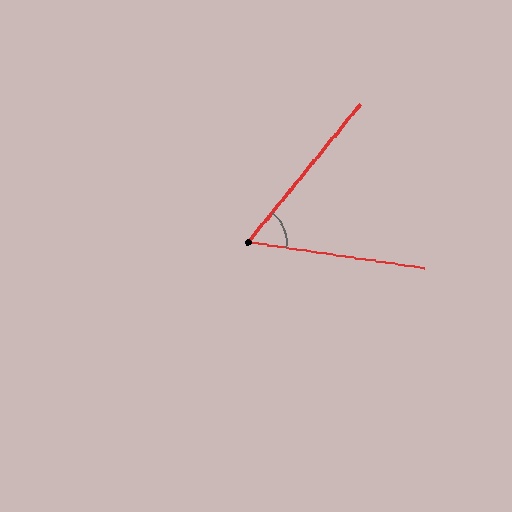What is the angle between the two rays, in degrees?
Approximately 59 degrees.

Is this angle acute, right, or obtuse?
It is acute.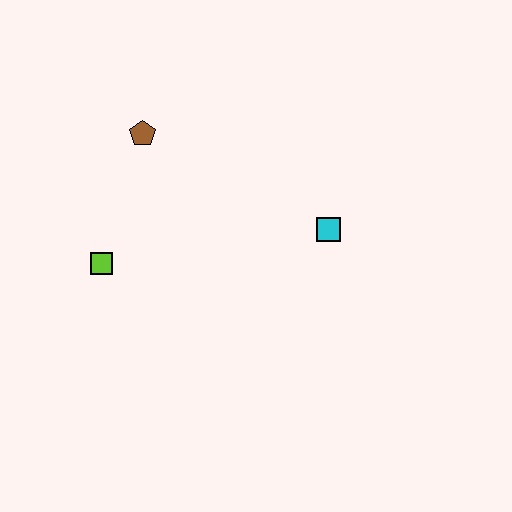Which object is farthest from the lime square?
The cyan square is farthest from the lime square.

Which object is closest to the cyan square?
The brown pentagon is closest to the cyan square.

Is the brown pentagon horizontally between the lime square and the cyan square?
Yes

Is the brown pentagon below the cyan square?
No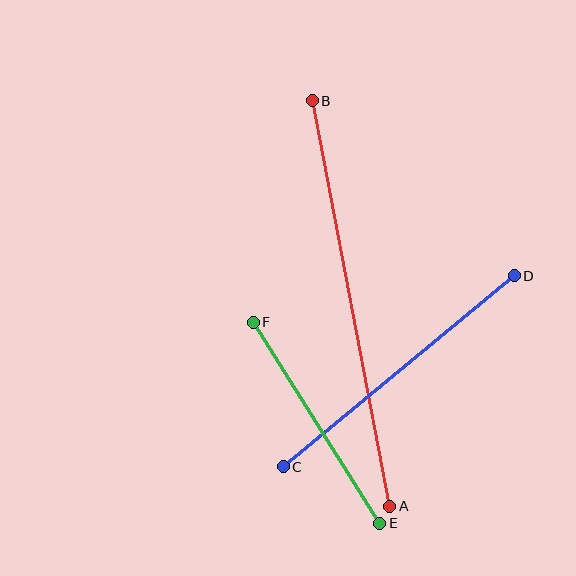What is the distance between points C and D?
The distance is approximately 299 pixels.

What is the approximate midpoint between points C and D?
The midpoint is at approximately (399, 371) pixels.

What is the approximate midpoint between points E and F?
The midpoint is at approximately (316, 423) pixels.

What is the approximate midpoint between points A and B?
The midpoint is at approximately (351, 304) pixels.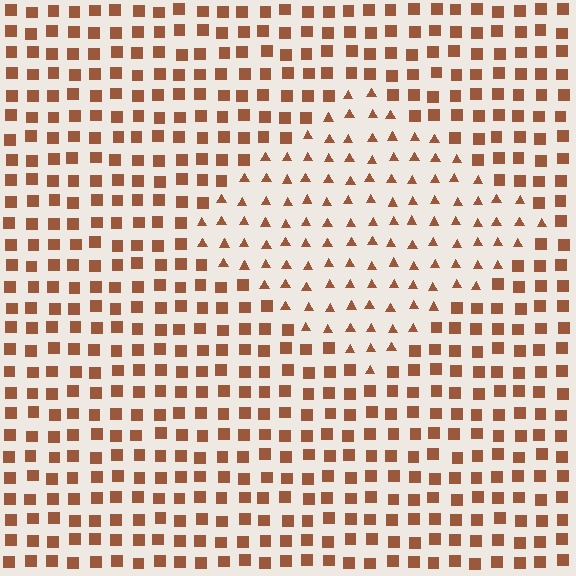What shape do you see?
I see a diamond.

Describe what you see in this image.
The image is filled with small brown elements arranged in a uniform grid. A diamond-shaped region contains triangles, while the surrounding area contains squares. The boundary is defined purely by the change in element shape.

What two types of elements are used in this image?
The image uses triangles inside the diamond region and squares outside it.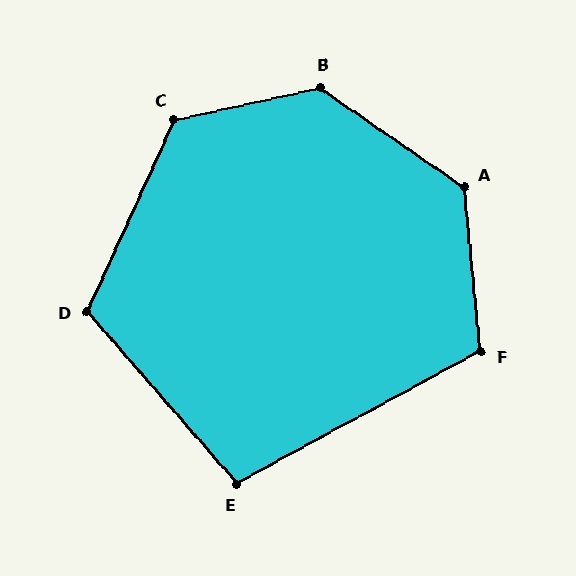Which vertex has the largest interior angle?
B, at approximately 133 degrees.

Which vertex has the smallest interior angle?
E, at approximately 102 degrees.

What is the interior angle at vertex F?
Approximately 113 degrees (obtuse).